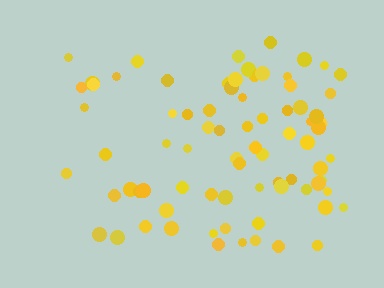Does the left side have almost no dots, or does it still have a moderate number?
Still a moderate number, just noticeably fewer than the right.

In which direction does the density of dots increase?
From left to right, with the right side densest.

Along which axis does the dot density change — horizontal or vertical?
Horizontal.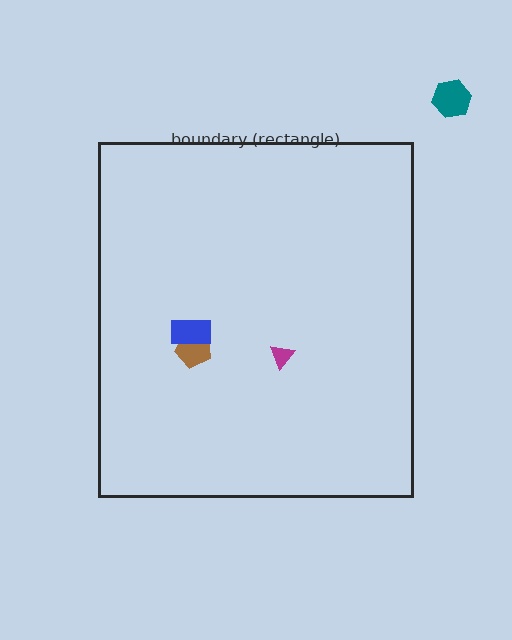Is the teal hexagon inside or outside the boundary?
Outside.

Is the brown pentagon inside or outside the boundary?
Inside.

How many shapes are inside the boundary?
3 inside, 1 outside.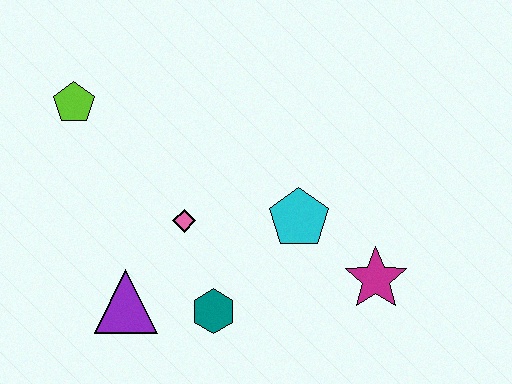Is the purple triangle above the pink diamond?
No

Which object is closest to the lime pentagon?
The pink diamond is closest to the lime pentagon.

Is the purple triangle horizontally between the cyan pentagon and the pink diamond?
No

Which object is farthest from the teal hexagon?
The lime pentagon is farthest from the teal hexagon.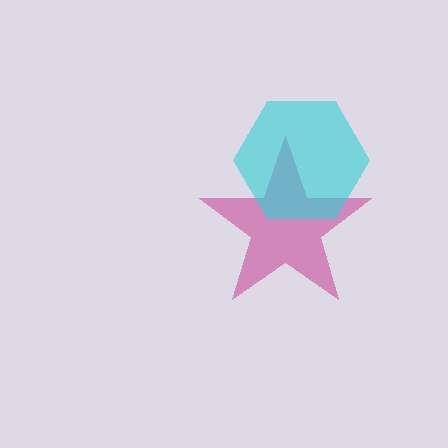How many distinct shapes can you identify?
There are 2 distinct shapes: a magenta star, a cyan hexagon.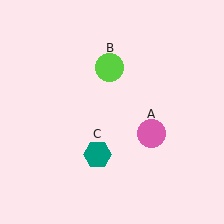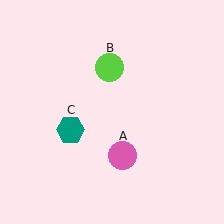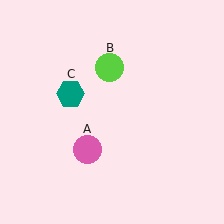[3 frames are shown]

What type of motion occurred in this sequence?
The pink circle (object A), teal hexagon (object C) rotated clockwise around the center of the scene.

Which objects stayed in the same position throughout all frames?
Lime circle (object B) remained stationary.